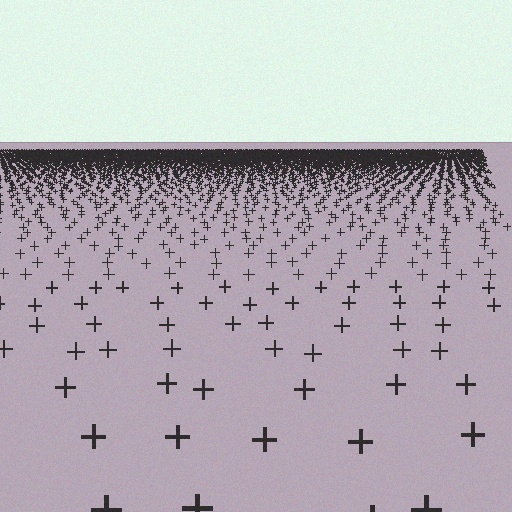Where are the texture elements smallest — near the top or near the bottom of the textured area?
Near the top.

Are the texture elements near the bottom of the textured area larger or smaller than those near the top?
Larger. Near the bottom, elements are closer to the viewer and appear at a bigger on-screen size.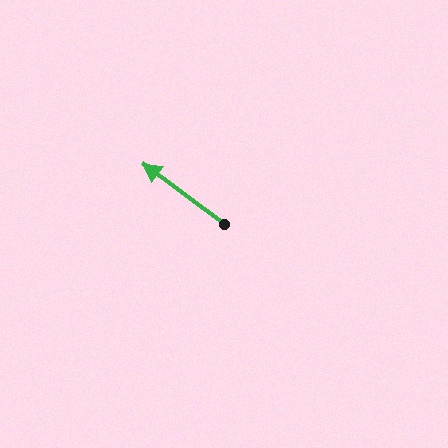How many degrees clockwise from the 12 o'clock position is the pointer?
Approximately 306 degrees.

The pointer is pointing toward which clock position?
Roughly 10 o'clock.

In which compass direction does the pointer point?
Northwest.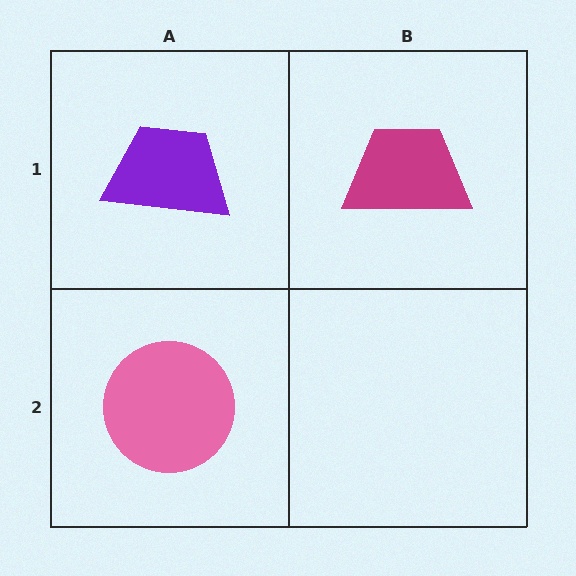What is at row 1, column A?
A purple trapezoid.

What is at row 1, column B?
A magenta trapezoid.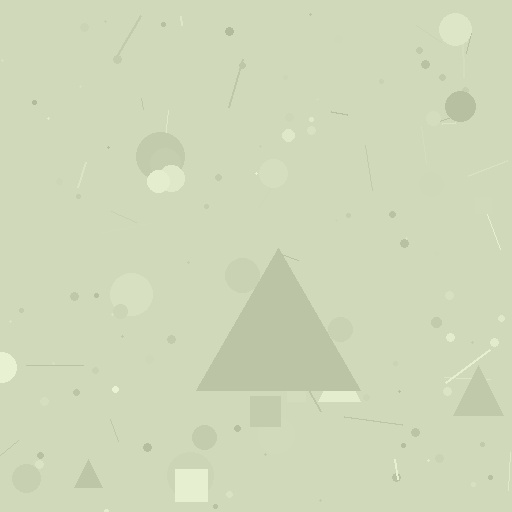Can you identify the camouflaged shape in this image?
The camouflaged shape is a triangle.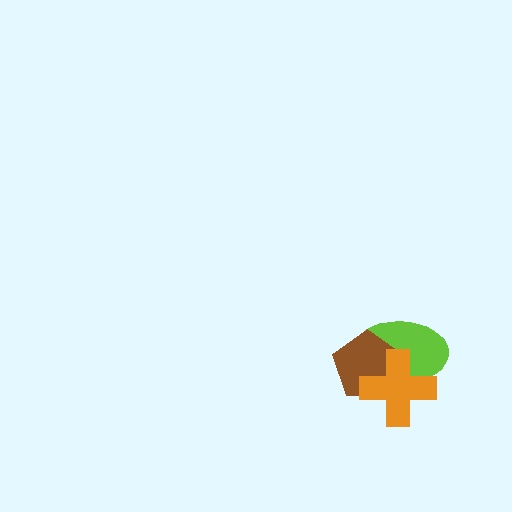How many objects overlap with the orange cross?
2 objects overlap with the orange cross.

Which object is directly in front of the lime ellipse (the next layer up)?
The brown pentagon is directly in front of the lime ellipse.